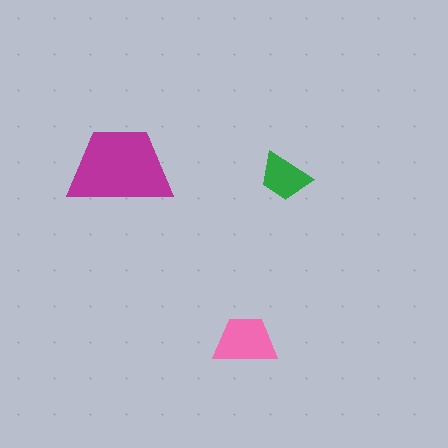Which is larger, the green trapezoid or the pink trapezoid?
The pink one.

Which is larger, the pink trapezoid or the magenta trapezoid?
The magenta one.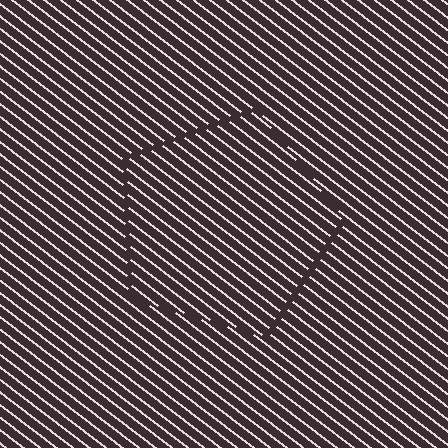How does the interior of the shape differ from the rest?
The interior of the shape contains the same grating, shifted by half a period — the contour is defined by the phase discontinuity where line-ends from the inner and outer gratings abut.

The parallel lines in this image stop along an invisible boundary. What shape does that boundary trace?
An illusory pentagon. The interior of the shape contains the same grating, shifted by half a period — the contour is defined by the phase discontinuity where line-ends from the inner and outer gratings abut.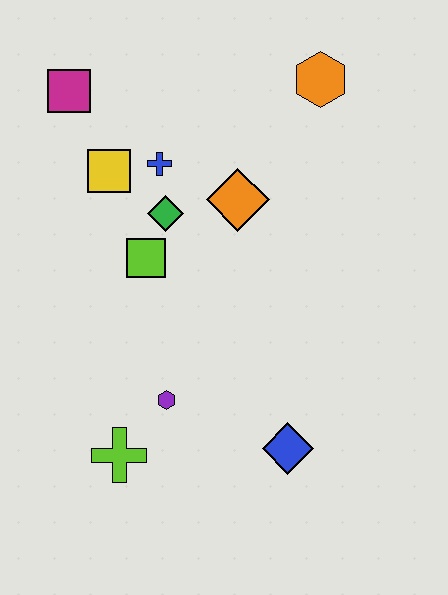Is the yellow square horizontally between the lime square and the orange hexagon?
No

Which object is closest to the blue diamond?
The purple hexagon is closest to the blue diamond.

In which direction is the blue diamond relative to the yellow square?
The blue diamond is below the yellow square.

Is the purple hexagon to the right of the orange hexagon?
No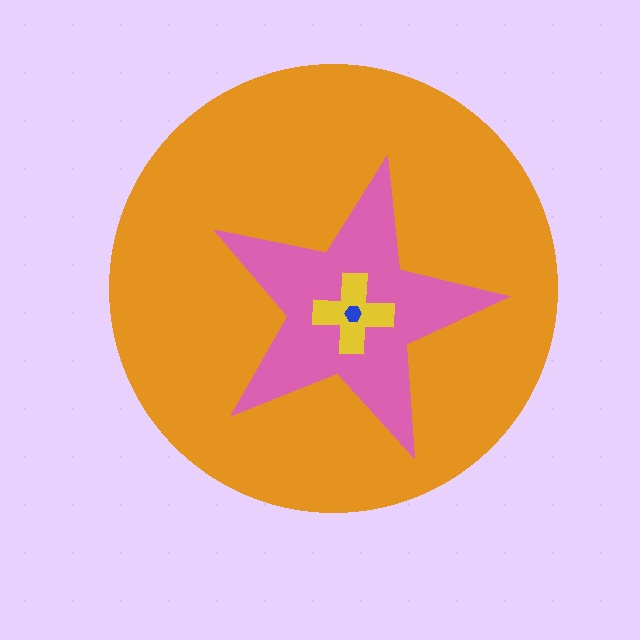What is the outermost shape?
The orange circle.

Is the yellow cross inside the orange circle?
Yes.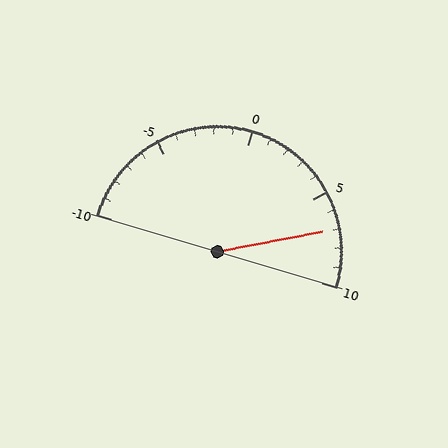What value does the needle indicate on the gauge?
The needle indicates approximately 7.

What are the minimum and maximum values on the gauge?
The gauge ranges from -10 to 10.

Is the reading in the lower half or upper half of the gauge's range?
The reading is in the upper half of the range (-10 to 10).